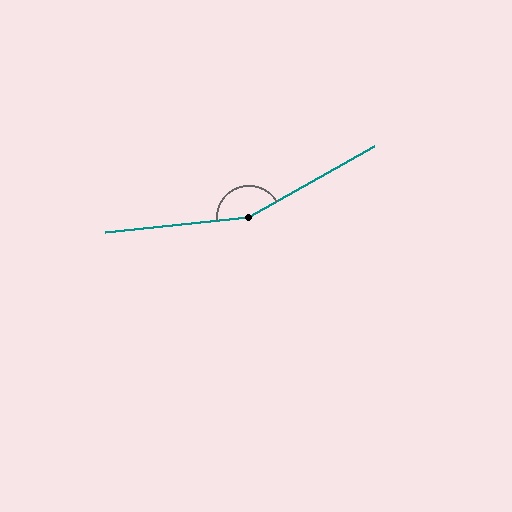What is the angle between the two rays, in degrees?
Approximately 156 degrees.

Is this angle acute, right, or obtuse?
It is obtuse.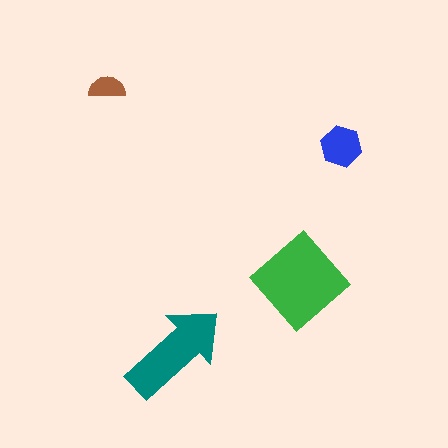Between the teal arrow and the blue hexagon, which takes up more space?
The teal arrow.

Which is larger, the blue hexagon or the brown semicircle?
The blue hexagon.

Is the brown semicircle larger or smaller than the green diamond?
Smaller.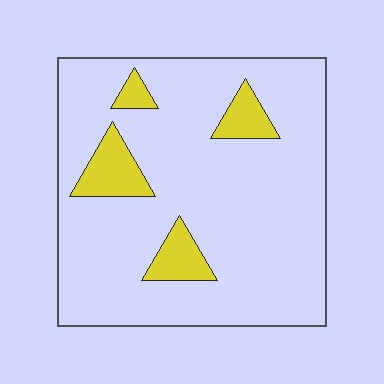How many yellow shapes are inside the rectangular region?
4.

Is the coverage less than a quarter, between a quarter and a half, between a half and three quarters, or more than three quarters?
Less than a quarter.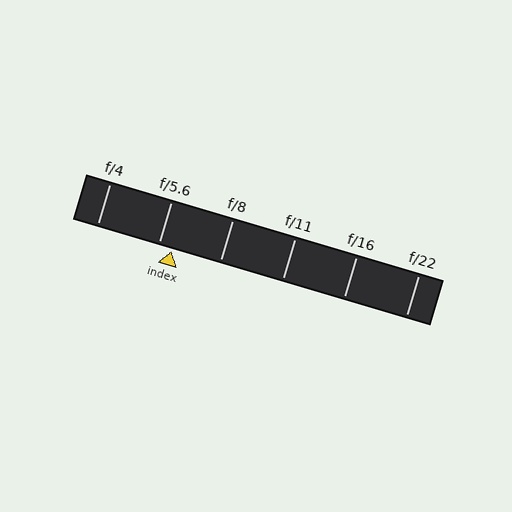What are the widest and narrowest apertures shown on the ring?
The widest aperture shown is f/4 and the narrowest is f/22.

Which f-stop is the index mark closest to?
The index mark is closest to f/5.6.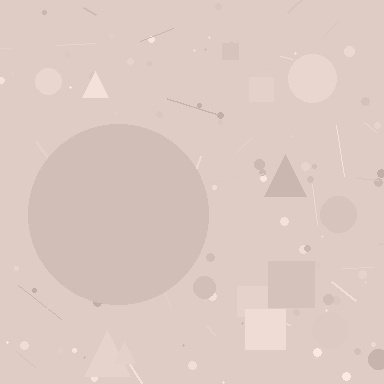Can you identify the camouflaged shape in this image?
The camouflaged shape is a circle.